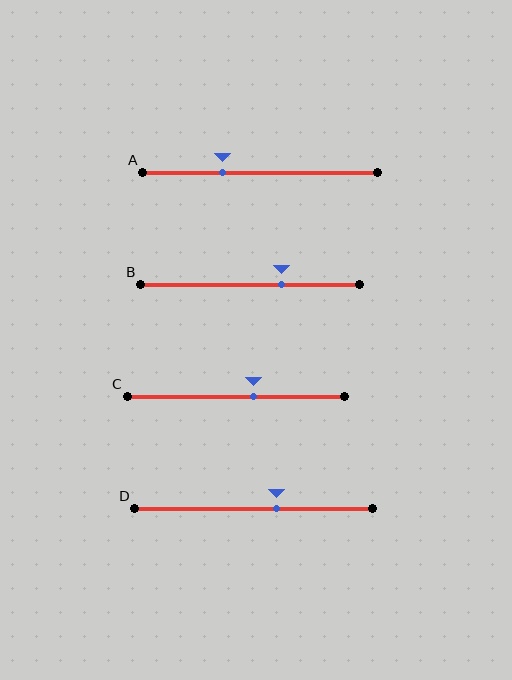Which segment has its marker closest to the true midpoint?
Segment C has its marker closest to the true midpoint.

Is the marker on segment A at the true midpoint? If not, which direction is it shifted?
No, the marker on segment A is shifted to the left by about 16% of the segment length.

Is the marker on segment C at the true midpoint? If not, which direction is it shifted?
No, the marker on segment C is shifted to the right by about 8% of the segment length.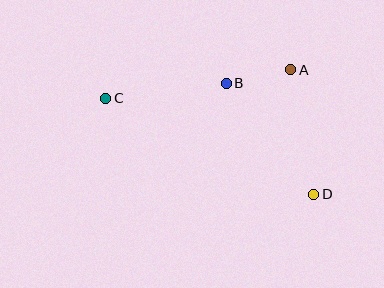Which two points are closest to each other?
Points A and B are closest to each other.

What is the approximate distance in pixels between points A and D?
The distance between A and D is approximately 127 pixels.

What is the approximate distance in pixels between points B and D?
The distance between B and D is approximately 141 pixels.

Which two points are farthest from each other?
Points C and D are farthest from each other.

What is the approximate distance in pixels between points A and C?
The distance between A and C is approximately 187 pixels.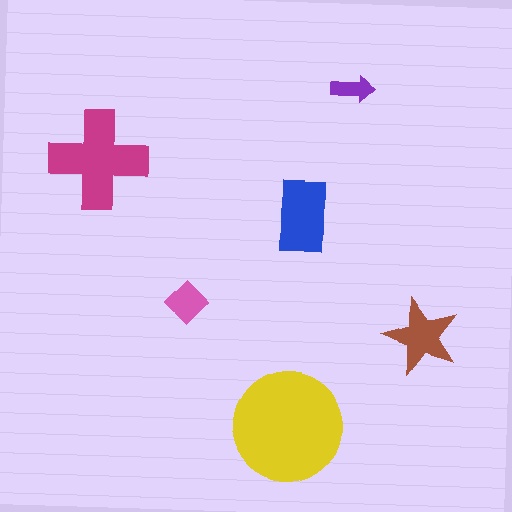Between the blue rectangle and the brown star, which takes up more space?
The blue rectangle.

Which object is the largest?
The yellow circle.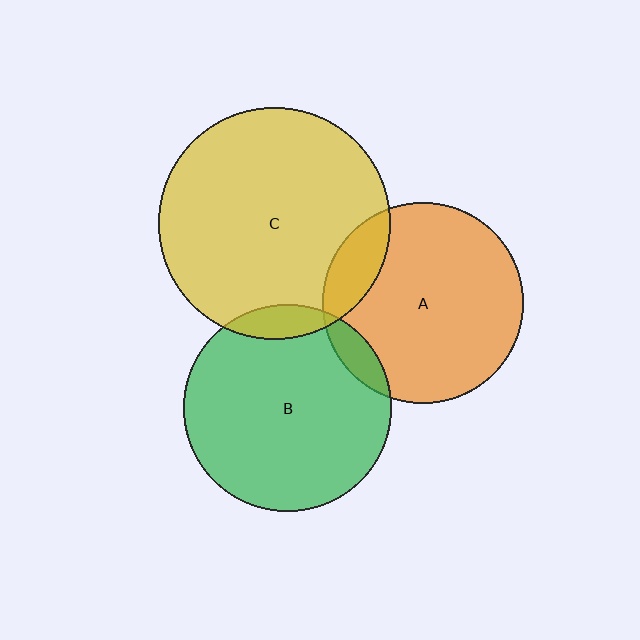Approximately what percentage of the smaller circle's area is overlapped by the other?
Approximately 15%.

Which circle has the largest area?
Circle C (yellow).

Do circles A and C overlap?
Yes.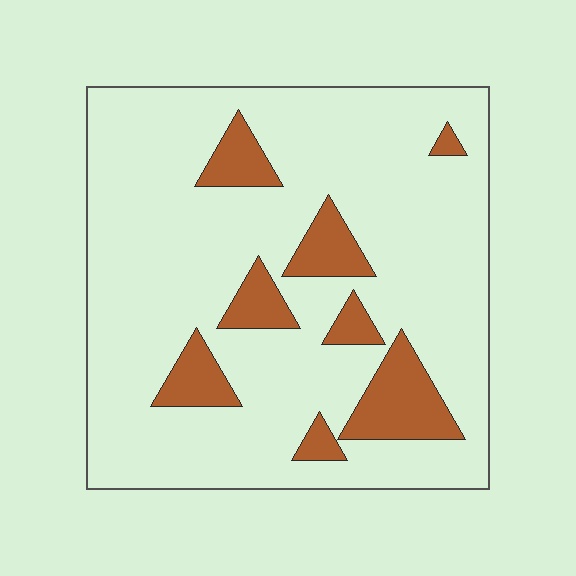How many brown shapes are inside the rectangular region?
8.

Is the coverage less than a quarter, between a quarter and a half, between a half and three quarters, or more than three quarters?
Less than a quarter.